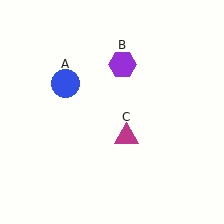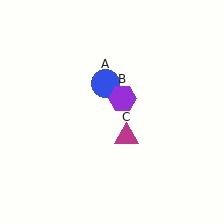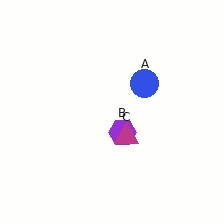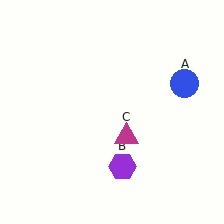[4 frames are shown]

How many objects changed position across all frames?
2 objects changed position: blue circle (object A), purple hexagon (object B).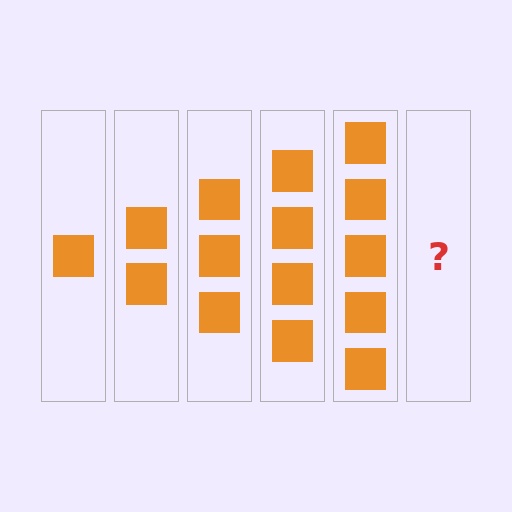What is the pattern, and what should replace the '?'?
The pattern is that each step adds one more square. The '?' should be 6 squares.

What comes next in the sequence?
The next element should be 6 squares.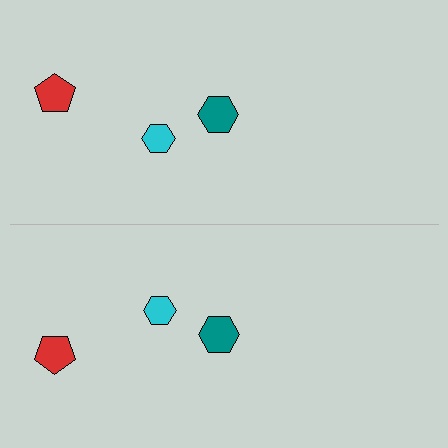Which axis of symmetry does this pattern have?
The pattern has a horizontal axis of symmetry running through the center of the image.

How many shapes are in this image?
There are 6 shapes in this image.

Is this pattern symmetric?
Yes, this pattern has bilateral (reflection) symmetry.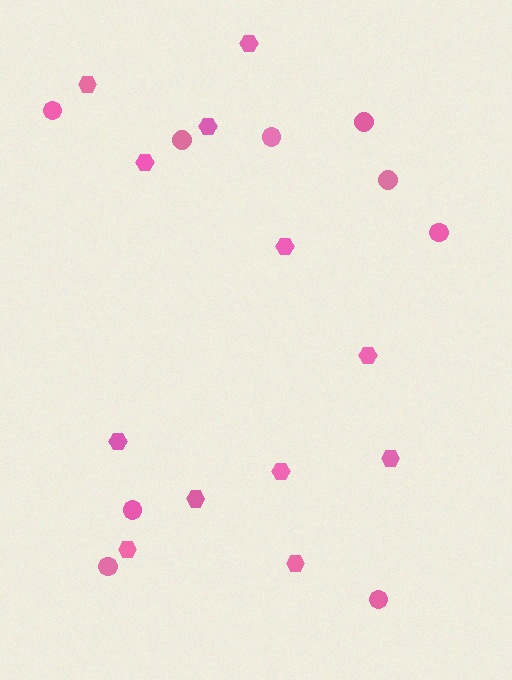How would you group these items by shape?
There are 2 groups: one group of hexagons (12) and one group of circles (9).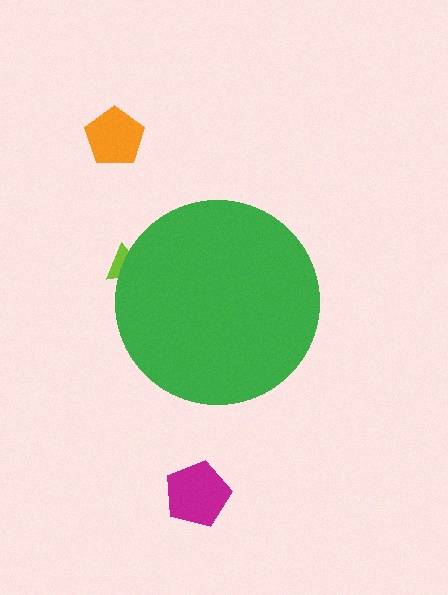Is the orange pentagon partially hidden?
No, the orange pentagon is fully visible.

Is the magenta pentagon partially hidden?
No, the magenta pentagon is fully visible.